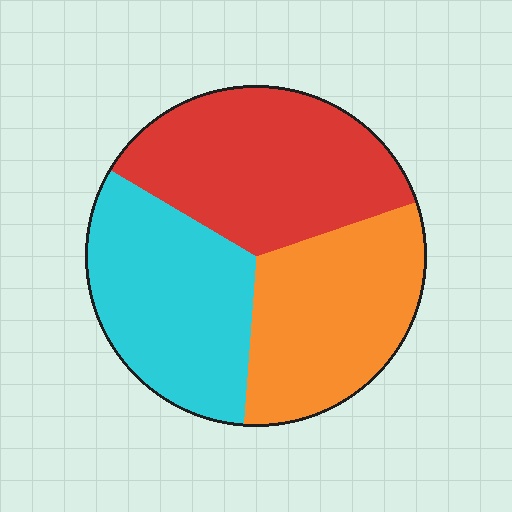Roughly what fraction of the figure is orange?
Orange covers 31% of the figure.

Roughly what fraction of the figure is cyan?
Cyan covers 32% of the figure.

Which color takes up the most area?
Red, at roughly 35%.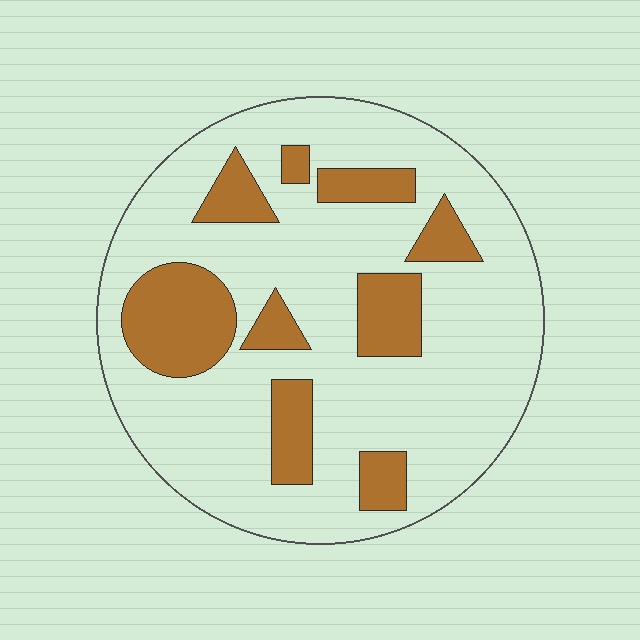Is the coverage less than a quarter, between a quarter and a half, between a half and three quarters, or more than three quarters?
Less than a quarter.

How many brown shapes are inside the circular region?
9.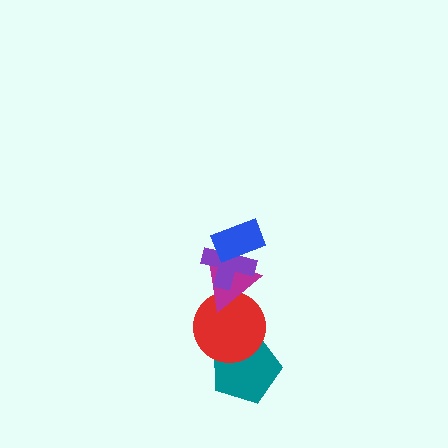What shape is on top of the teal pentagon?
The red circle is on top of the teal pentagon.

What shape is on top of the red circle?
The magenta triangle is on top of the red circle.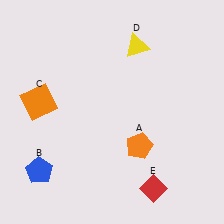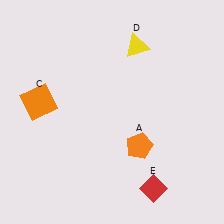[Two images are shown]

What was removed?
The blue pentagon (B) was removed in Image 2.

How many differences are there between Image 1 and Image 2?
There is 1 difference between the two images.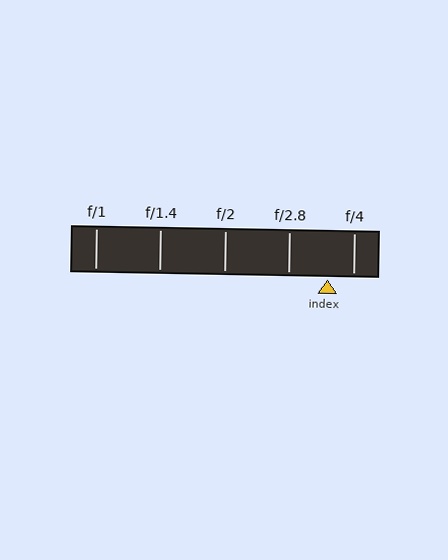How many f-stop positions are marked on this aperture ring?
There are 5 f-stop positions marked.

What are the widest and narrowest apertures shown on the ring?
The widest aperture shown is f/1 and the narrowest is f/4.